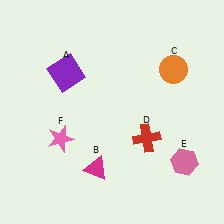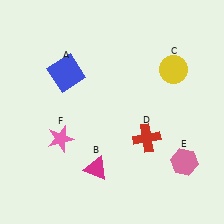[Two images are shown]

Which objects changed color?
A changed from purple to blue. C changed from orange to yellow.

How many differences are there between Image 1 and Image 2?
There are 2 differences between the two images.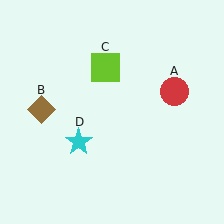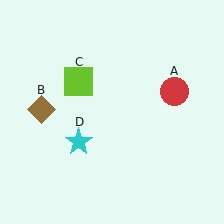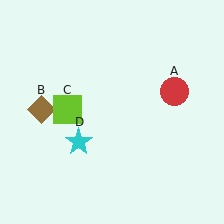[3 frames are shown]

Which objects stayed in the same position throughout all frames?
Red circle (object A) and brown diamond (object B) and cyan star (object D) remained stationary.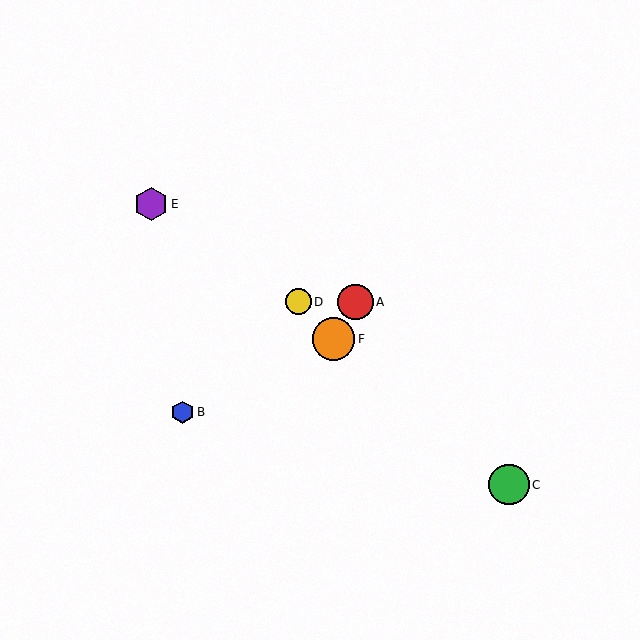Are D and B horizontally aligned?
No, D is at y≈302 and B is at y≈412.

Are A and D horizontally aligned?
Yes, both are at y≈302.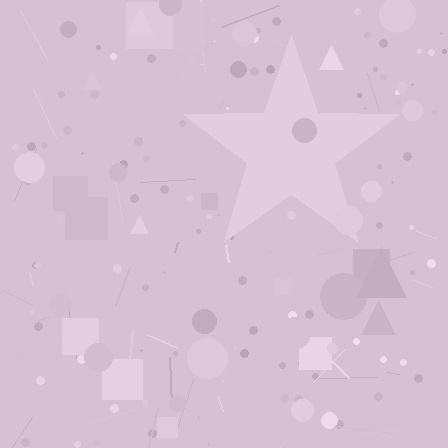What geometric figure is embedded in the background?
A star is embedded in the background.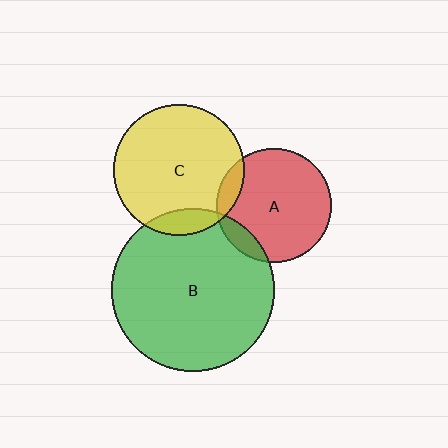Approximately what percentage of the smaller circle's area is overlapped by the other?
Approximately 10%.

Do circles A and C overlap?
Yes.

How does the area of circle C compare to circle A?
Approximately 1.3 times.